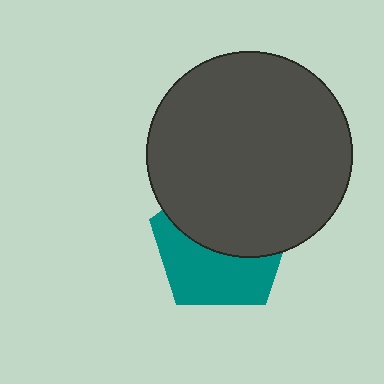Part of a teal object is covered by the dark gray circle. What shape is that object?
It is a pentagon.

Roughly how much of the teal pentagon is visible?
About half of it is visible (roughly 48%).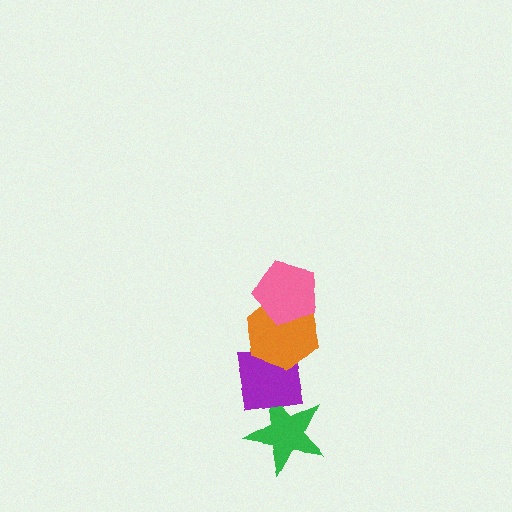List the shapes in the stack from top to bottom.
From top to bottom: the pink pentagon, the orange hexagon, the purple square, the green star.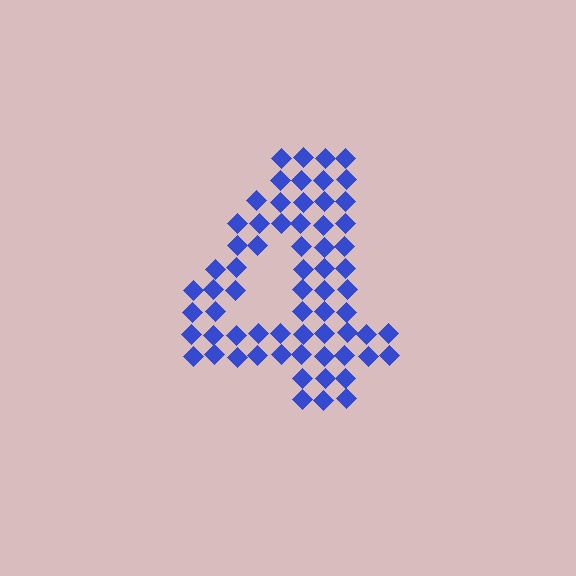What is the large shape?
The large shape is the digit 4.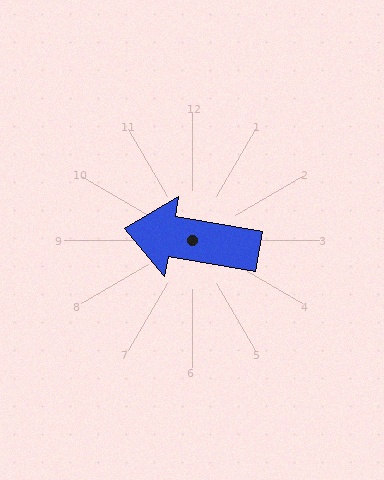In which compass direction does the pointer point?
West.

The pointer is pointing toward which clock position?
Roughly 9 o'clock.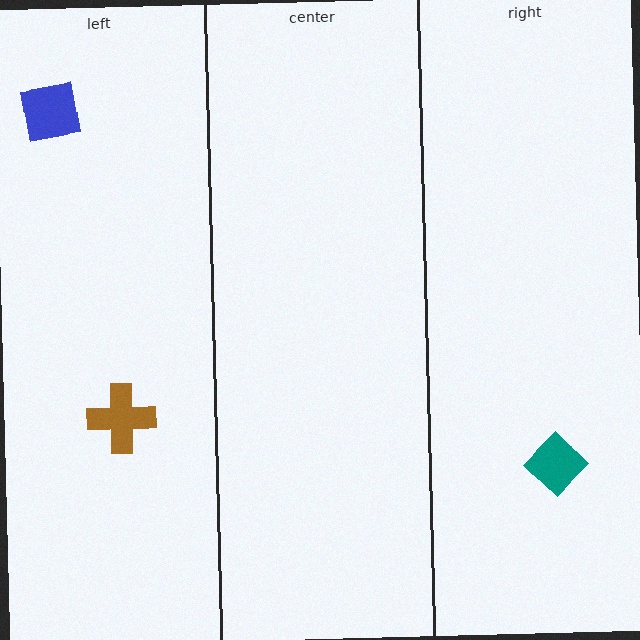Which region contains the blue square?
The left region.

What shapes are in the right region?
The teal diamond.